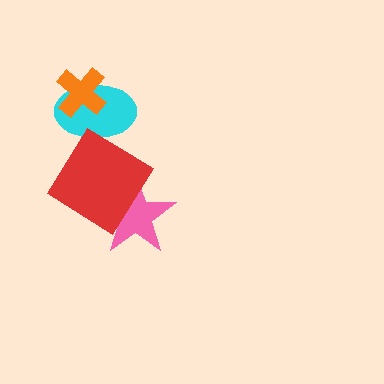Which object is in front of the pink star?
The red diamond is in front of the pink star.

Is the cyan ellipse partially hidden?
Yes, it is partially covered by another shape.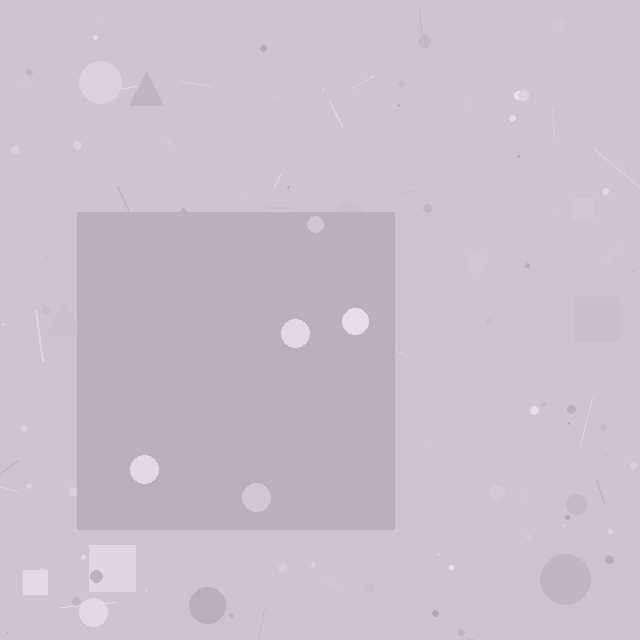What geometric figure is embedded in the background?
A square is embedded in the background.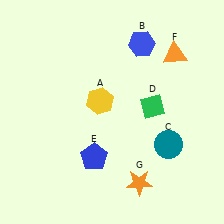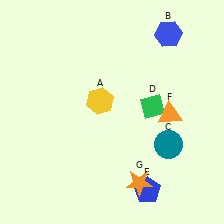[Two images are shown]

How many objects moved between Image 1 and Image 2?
3 objects moved between the two images.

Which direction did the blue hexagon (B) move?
The blue hexagon (B) moved right.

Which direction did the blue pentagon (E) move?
The blue pentagon (E) moved right.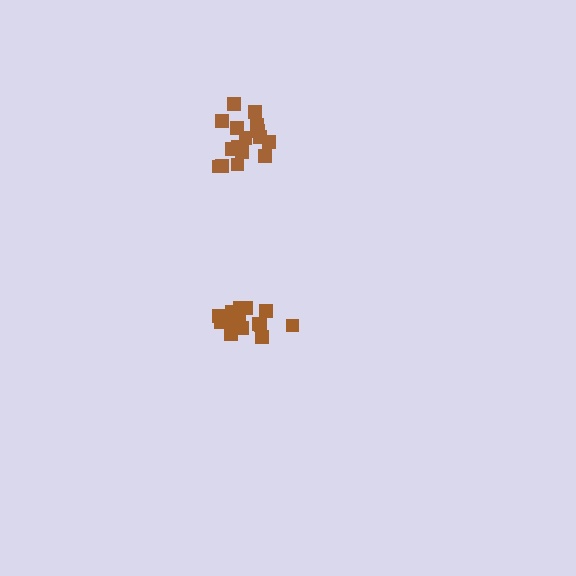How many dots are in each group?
Group 1: 17 dots, Group 2: 17 dots (34 total).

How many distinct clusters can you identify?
There are 2 distinct clusters.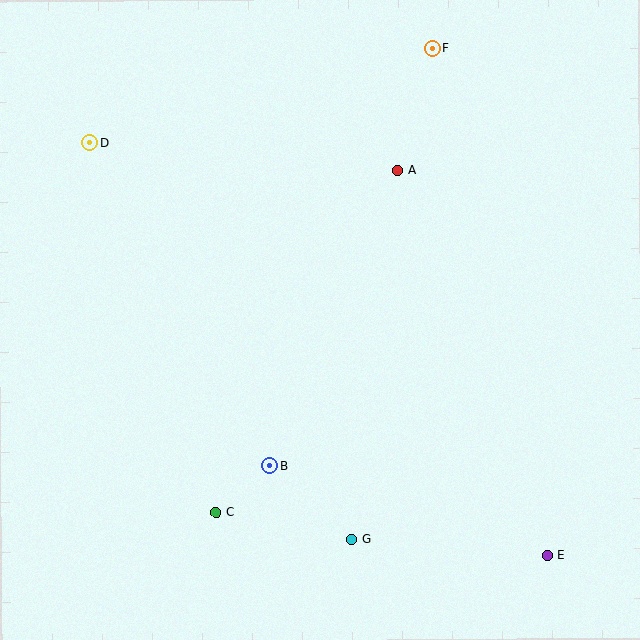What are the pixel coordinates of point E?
Point E is at (547, 555).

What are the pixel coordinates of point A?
Point A is at (398, 171).